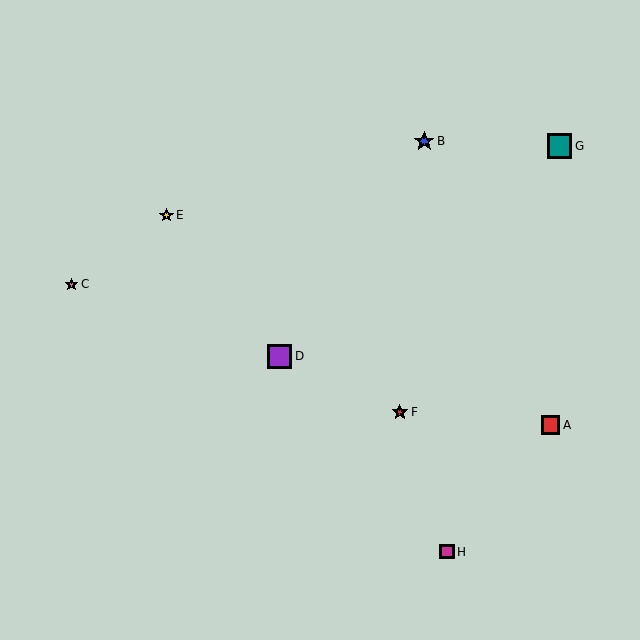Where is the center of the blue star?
The center of the blue star is at (424, 141).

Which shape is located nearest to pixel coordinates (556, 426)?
The red square (labeled A) at (550, 425) is nearest to that location.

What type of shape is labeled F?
Shape F is a red star.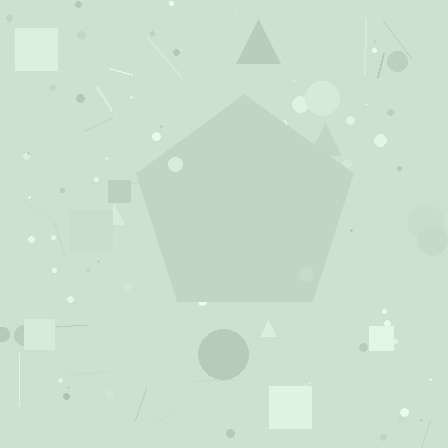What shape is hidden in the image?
A pentagon is hidden in the image.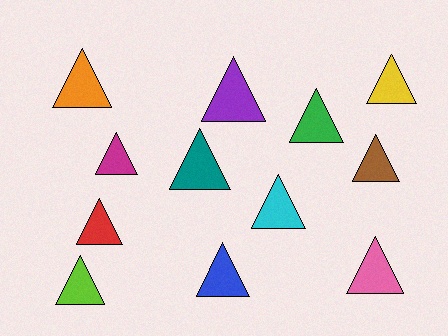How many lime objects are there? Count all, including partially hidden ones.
There is 1 lime object.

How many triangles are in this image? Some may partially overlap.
There are 12 triangles.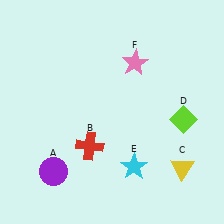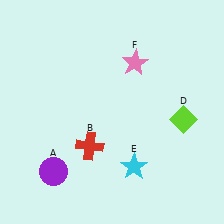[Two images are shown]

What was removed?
The yellow triangle (C) was removed in Image 2.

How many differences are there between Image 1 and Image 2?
There is 1 difference between the two images.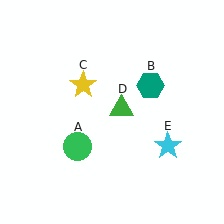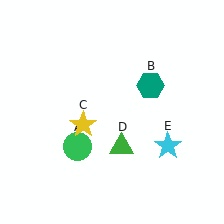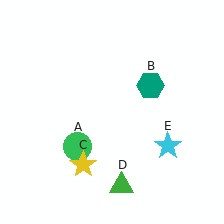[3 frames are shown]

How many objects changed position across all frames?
2 objects changed position: yellow star (object C), green triangle (object D).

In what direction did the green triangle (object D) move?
The green triangle (object D) moved down.